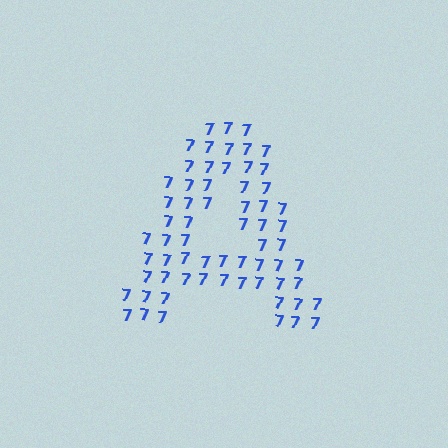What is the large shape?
The large shape is the letter A.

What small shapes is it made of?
It is made of small digit 7's.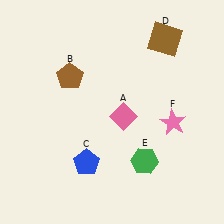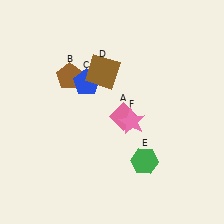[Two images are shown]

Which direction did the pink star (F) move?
The pink star (F) moved left.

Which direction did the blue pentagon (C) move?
The blue pentagon (C) moved up.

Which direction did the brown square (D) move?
The brown square (D) moved left.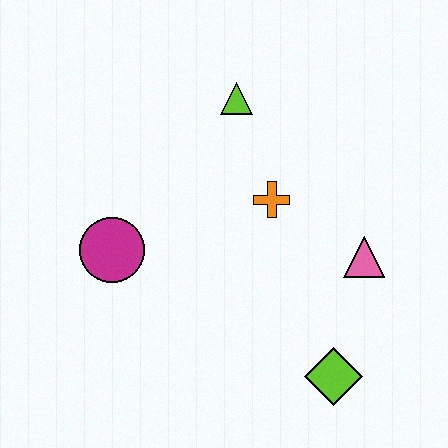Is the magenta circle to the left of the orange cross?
Yes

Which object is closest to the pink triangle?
The orange cross is closest to the pink triangle.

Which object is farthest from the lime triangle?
The lime diamond is farthest from the lime triangle.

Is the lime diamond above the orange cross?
No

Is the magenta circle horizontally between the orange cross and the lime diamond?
No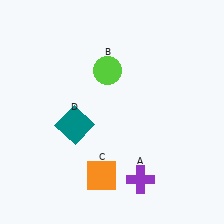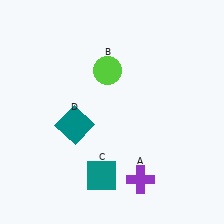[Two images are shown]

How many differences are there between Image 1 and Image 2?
There is 1 difference between the two images.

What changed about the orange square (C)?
In Image 1, C is orange. In Image 2, it changed to teal.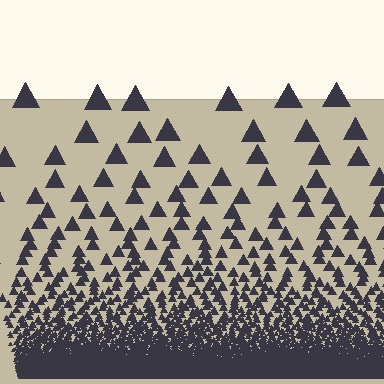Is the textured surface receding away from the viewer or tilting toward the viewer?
The surface appears to tilt toward the viewer. Texture elements get larger and sparser toward the top.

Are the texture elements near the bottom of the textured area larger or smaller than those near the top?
Smaller. The gradient is inverted — elements near the bottom are smaller and denser.